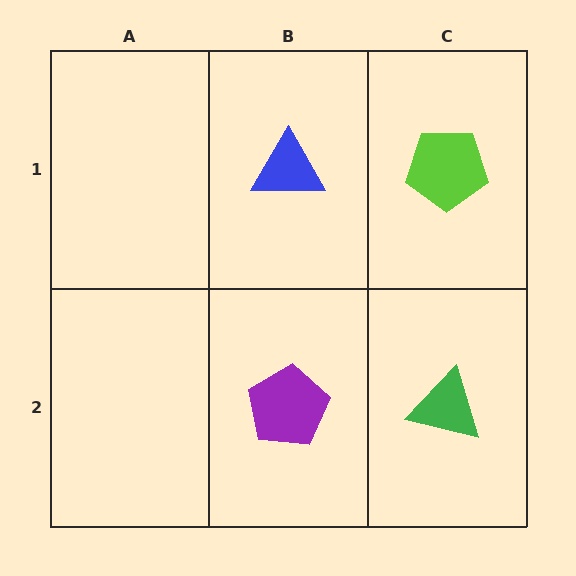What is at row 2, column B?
A purple pentagon.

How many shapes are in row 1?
2 shapes.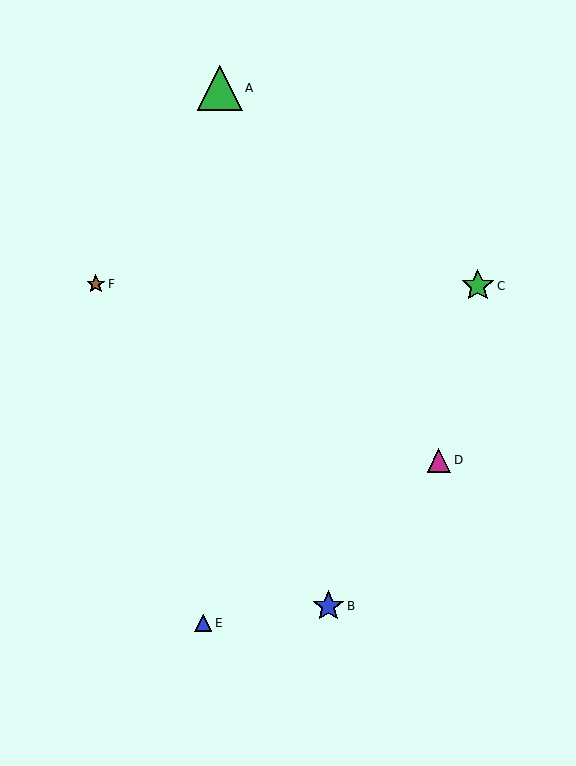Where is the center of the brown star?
The center of the brown star is at (96, 284).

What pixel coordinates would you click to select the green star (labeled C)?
Click at (478, 286) to select the green star C.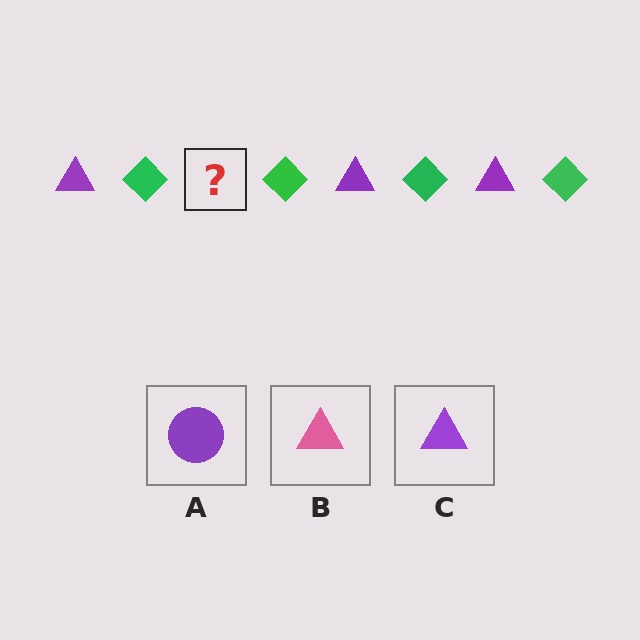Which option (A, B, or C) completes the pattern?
C.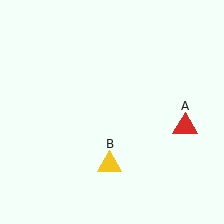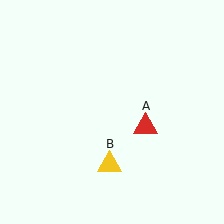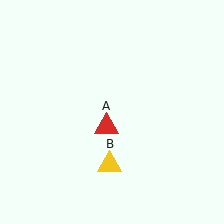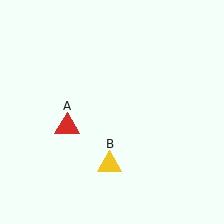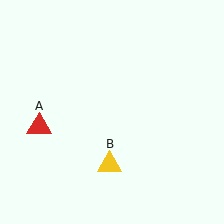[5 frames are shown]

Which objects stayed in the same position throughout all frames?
Yellow triangle (object B) remained stationary.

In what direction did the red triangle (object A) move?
The red triangle (object A) moved left.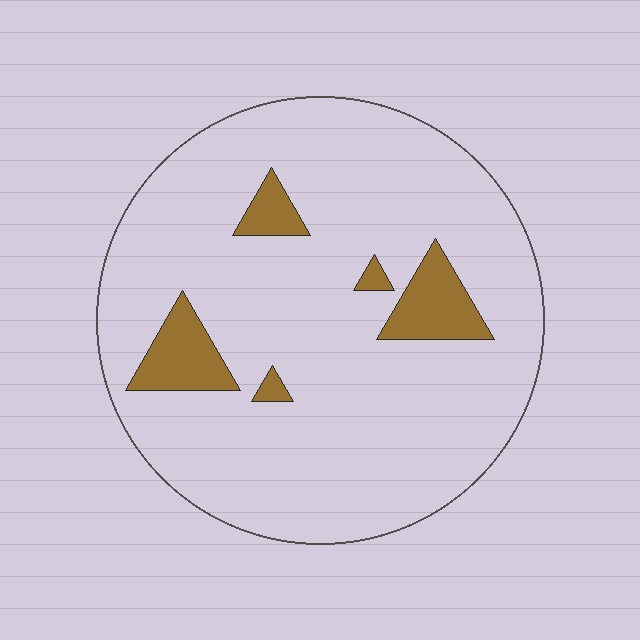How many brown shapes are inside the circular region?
5.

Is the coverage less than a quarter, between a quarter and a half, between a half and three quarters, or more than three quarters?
Less than a quarter.